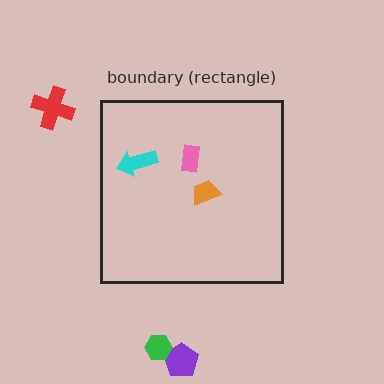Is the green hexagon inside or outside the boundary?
Outside.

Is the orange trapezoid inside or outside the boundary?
Inside.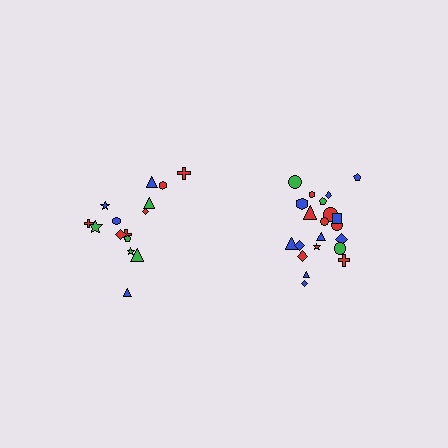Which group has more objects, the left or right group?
The right group.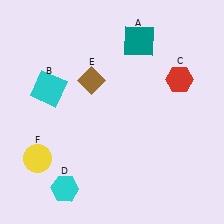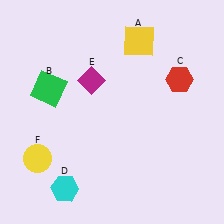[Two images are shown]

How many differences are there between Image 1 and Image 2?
There are 3 differences between the two images.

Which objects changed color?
A changed from teal to yellow. B changed from cyan to green. E changed from brown to magenta.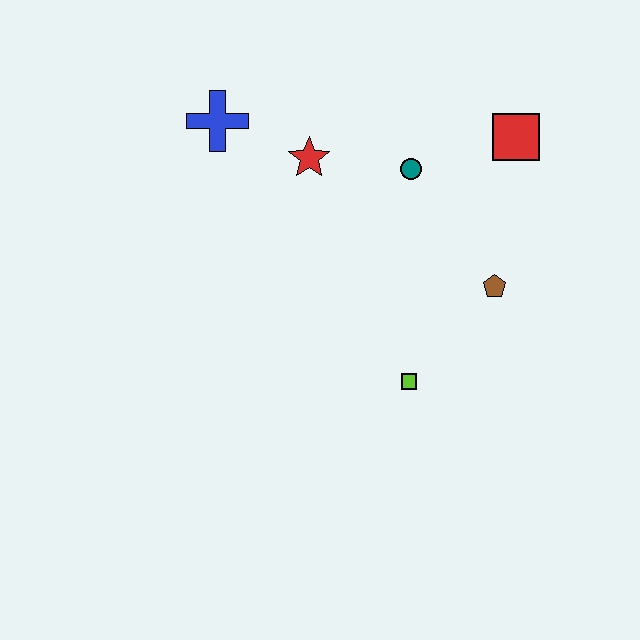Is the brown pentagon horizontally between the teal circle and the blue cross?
No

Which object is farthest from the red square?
The blue cross is farthest from the red square.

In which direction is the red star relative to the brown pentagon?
The red star is to the left of the brown pentagon.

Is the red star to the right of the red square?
No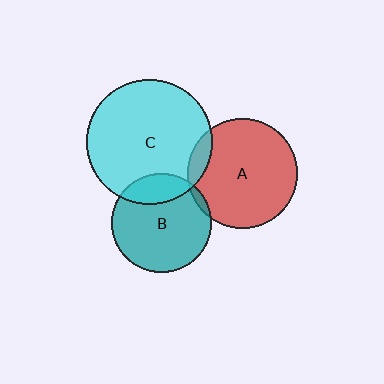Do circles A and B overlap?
Yes.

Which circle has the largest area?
Circle C (cyan).